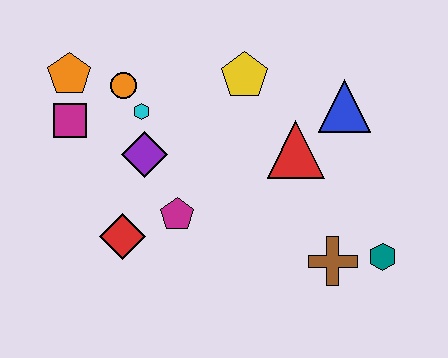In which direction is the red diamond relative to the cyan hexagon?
The red diamond is below the cyan hexagon.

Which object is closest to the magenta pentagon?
The red diamond is closest to the magenta pentagon.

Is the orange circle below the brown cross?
No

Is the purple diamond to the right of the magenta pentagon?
No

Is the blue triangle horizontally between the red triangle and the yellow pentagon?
No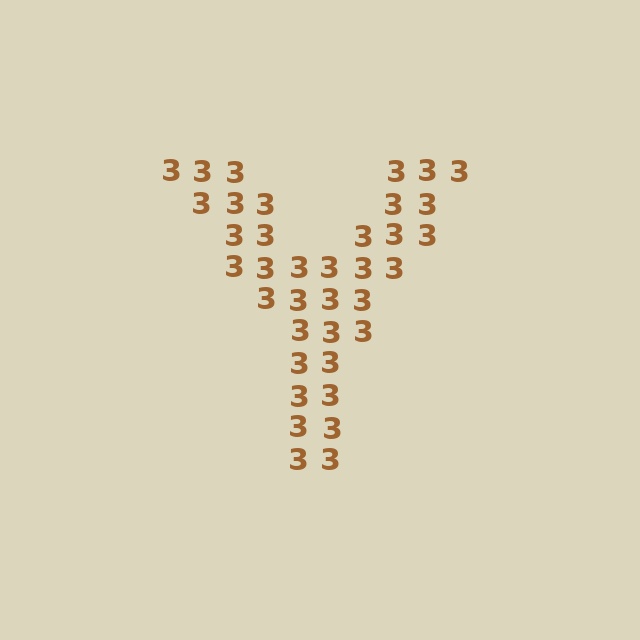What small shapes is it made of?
It is made of small digit 3's.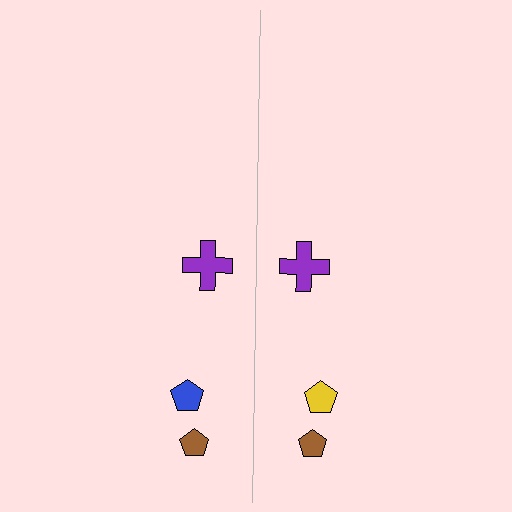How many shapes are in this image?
There are 6 shapes in this image.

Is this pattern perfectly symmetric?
No, the pattern is not perfectly symmetric. The yellow pentagon on the right side breaks the symmetry — its mirror counterpart is blue.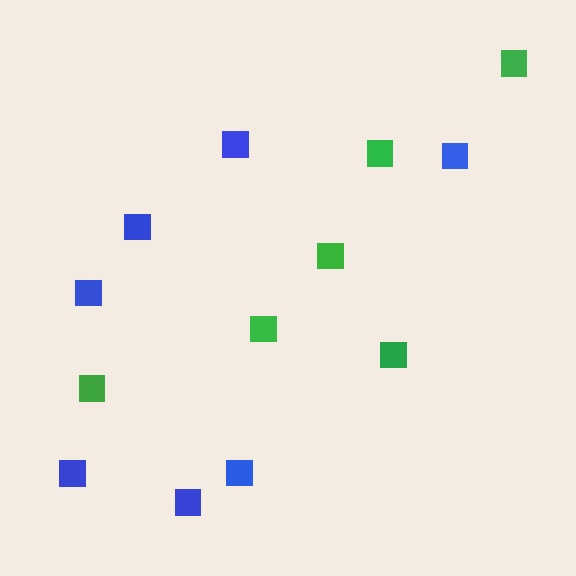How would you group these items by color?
There are 2 groups: one group of blue squares (7) and one group of green squares (6).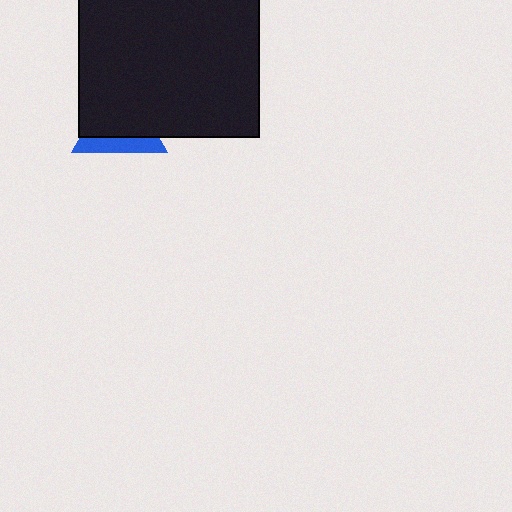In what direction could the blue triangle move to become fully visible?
The blue triangle could move down. That would shift it out from behind the black square entirely.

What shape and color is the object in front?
The object in front is a black square.